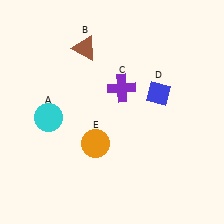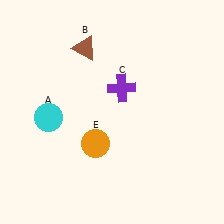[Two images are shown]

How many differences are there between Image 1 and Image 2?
There is 1 difference between the two images.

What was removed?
The blue diamond (D) was removed in Image 2.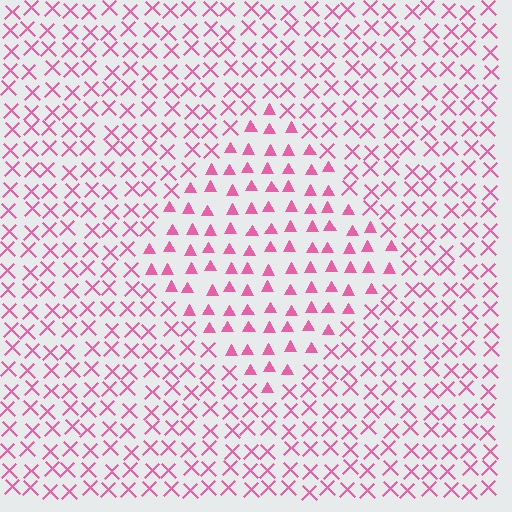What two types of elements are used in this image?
The image uses triangles inside the diamond region and X marks outside it.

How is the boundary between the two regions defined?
The boundary is defined by a change in element shape: triangles inside vs. X marks outside. All elements share the same color and spacing.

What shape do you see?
I see a diamond.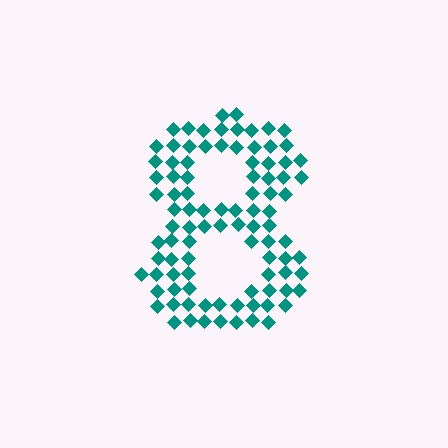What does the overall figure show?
The overall figure shows the digit 8.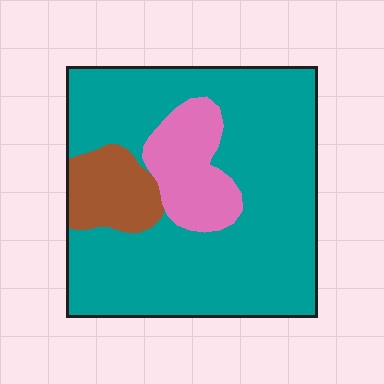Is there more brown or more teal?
Teal.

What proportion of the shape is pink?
Pink covers around 15% of the shape.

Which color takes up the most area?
Teal, at roughly 75%.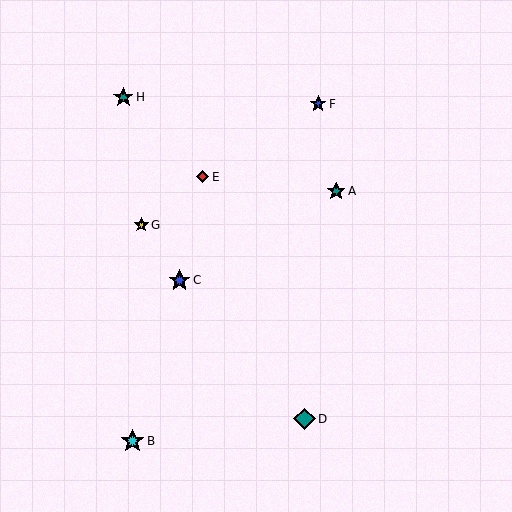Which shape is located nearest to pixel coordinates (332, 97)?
The blue star (labeled F) at (318, 104) is nearest to that location.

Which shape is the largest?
The cyan star (labeled B) is the largest.